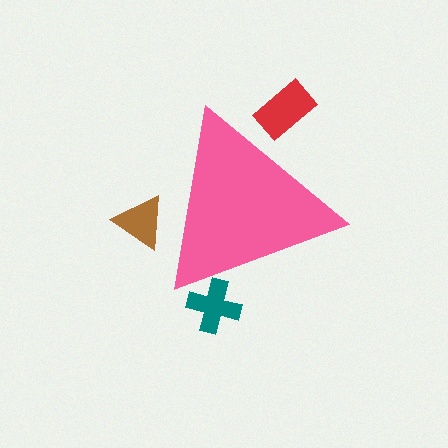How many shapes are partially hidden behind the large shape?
3 shapes are partially hidden.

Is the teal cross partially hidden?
Yes, the teal cross is partially hidden behind the pink triangle.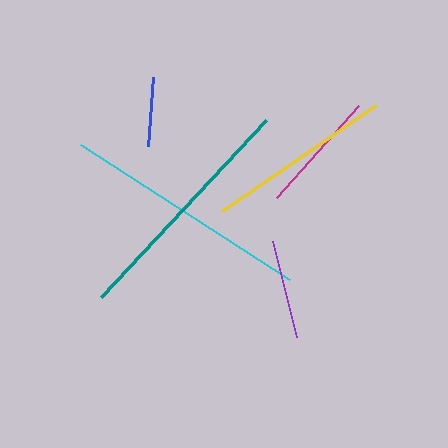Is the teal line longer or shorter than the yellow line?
The teal line is longer than the yellow line.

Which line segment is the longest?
The cyan line is the longest at approximately 248 pixels.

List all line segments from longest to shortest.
From longest to shortest: cyan, teal, yellow, magenta, purple, blue.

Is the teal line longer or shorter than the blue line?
The teal line is longer than the blue line.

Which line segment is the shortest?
The blue line is the shortest at approximately 70 pixels.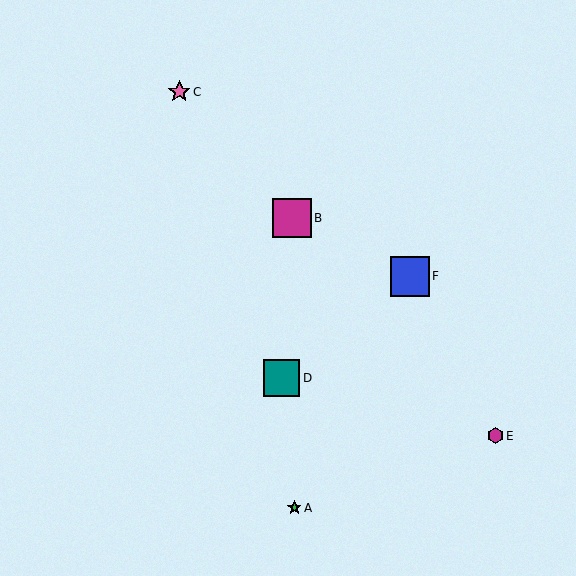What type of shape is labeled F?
Shape F is a blue square.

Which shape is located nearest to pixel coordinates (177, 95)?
The pink star (labeled C) at (179, 92) is nearest to that location.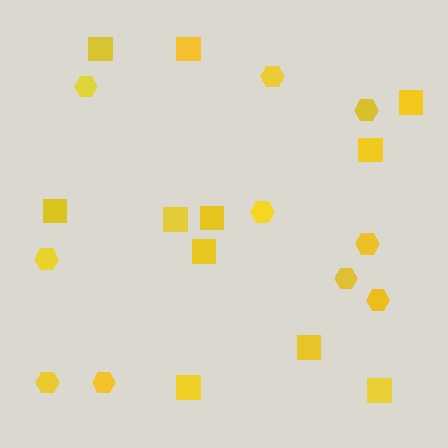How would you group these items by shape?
There are 2 groups: one group of squares (11) and one group of hexagons (10).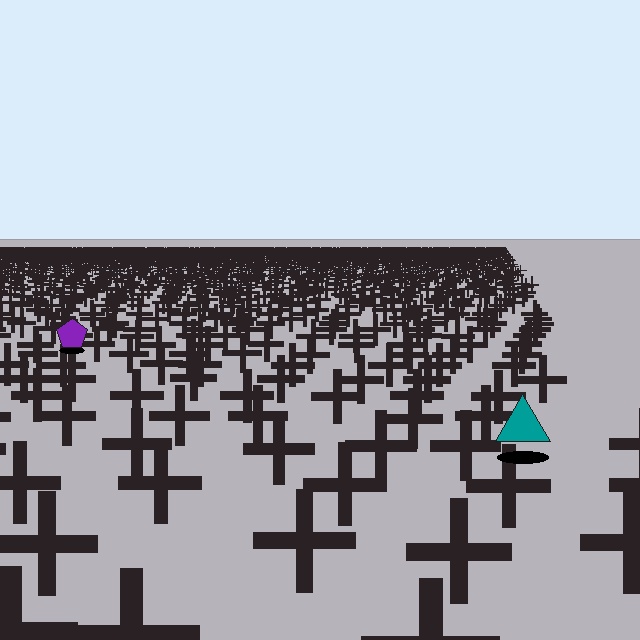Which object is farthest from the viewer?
The purple pentagon is farthest from the viewer. It appears smaller and the ground texture around it is denser.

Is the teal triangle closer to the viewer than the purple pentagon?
Yes. The teal triangle is closer — you can tell from the texture gradient: the ground texture is coarser near it.